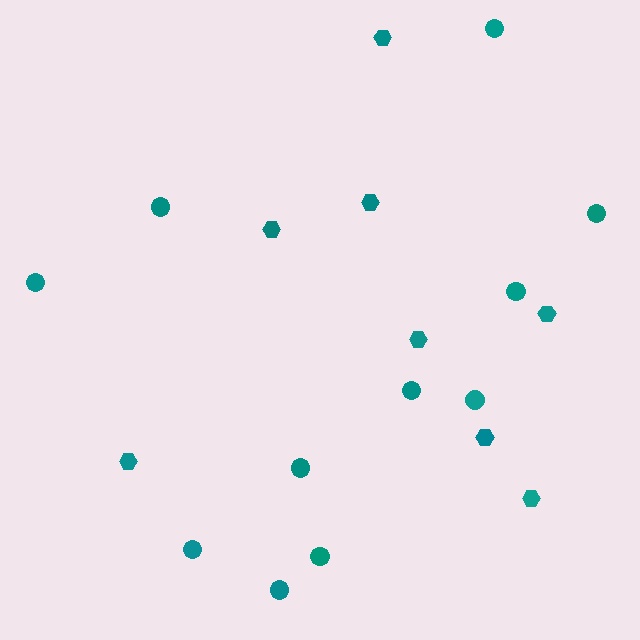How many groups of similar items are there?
There are 2 groups: one group of hexagons (8) and one group of circles (11).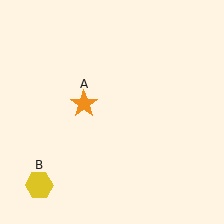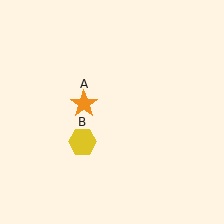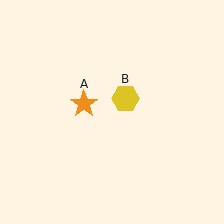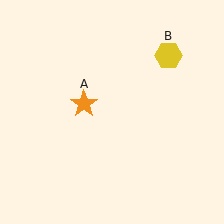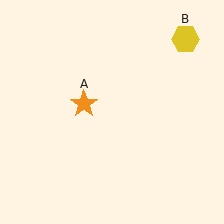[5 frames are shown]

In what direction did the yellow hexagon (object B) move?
The yellow hexagon (object B) moved up and to the right.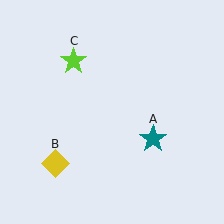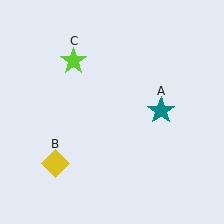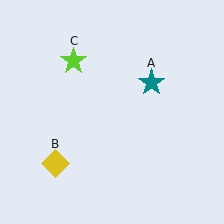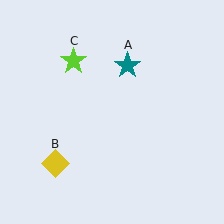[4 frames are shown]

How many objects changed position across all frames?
1 object changed position: teal star (object A).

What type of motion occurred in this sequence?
The teal star (object A) rotated counterclockwise around the center of the scene.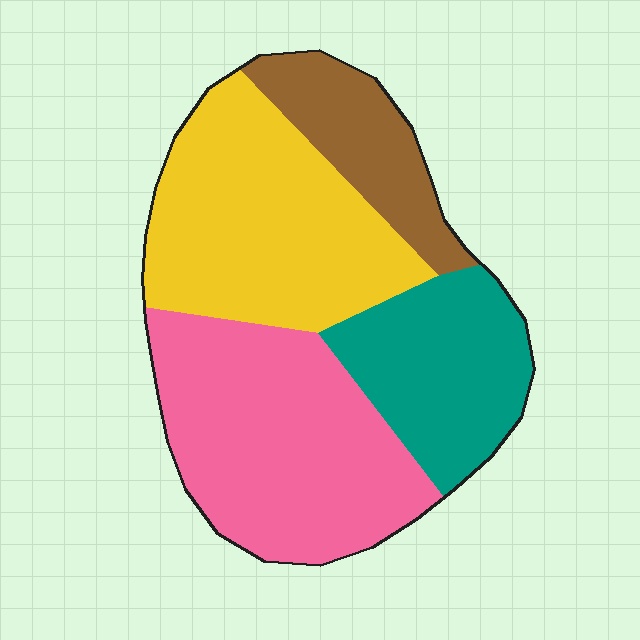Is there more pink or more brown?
Pink.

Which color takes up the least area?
Brown, at roughly 15%.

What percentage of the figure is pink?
Pink covers around 35% of the figure.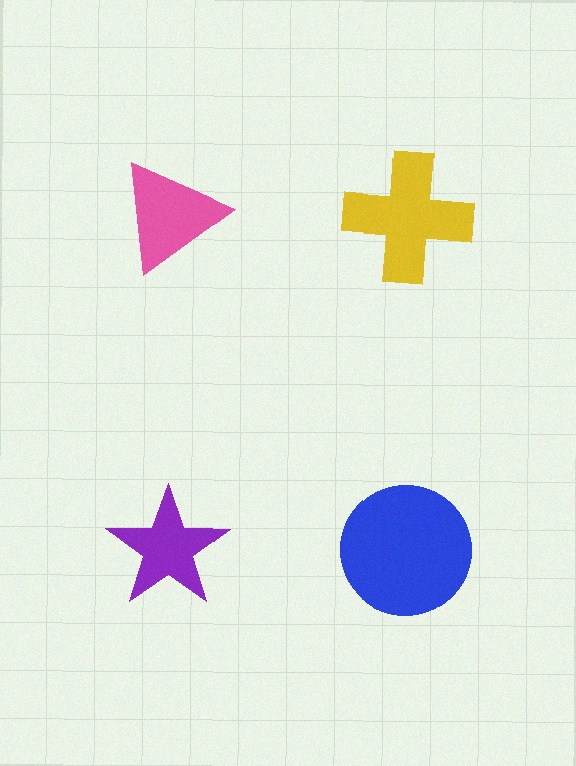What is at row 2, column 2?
A blue circle.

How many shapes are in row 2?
2 shapes.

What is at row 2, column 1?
A purple star.